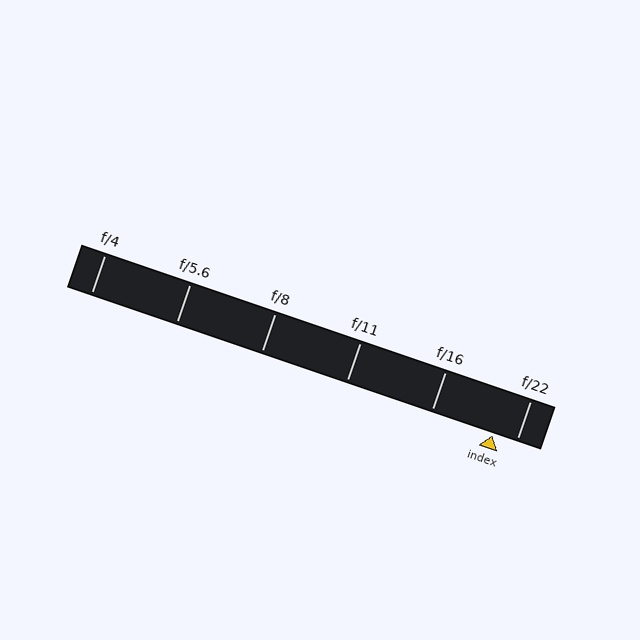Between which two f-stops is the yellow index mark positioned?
The index mark is between f/16 and f/22.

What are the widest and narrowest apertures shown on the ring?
The widest aperture shown is f/4 and the narrowest is f/22.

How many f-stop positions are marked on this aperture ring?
There are 6 f-stop positions marked.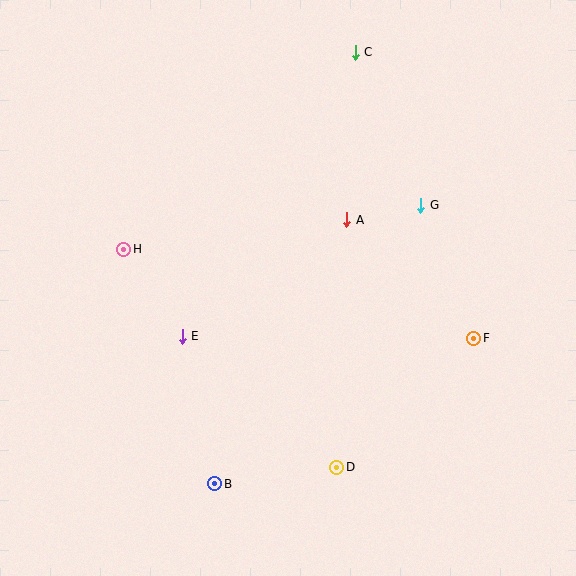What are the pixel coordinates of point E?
Point E is at (182, 336).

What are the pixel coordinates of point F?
Point F is at (474, 338).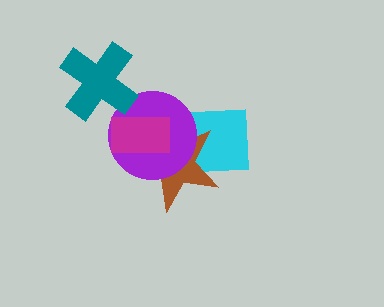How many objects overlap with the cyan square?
2 objects overlap with the cyan square.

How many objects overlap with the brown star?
3 objects overlap with the brown star.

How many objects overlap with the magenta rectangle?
2 objects overlap with the magenta rectangle.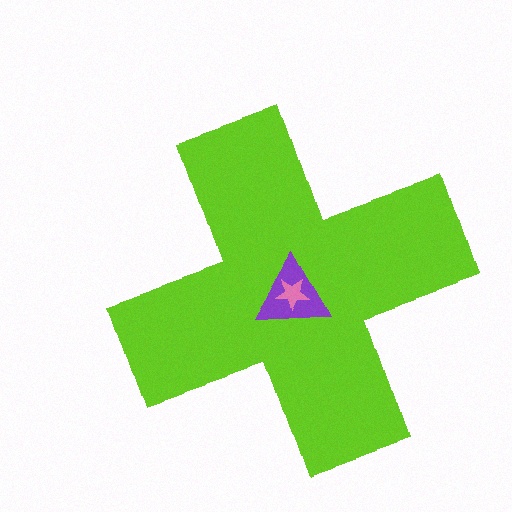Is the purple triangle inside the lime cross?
Yes.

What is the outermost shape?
The lime cross.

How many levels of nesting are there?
3.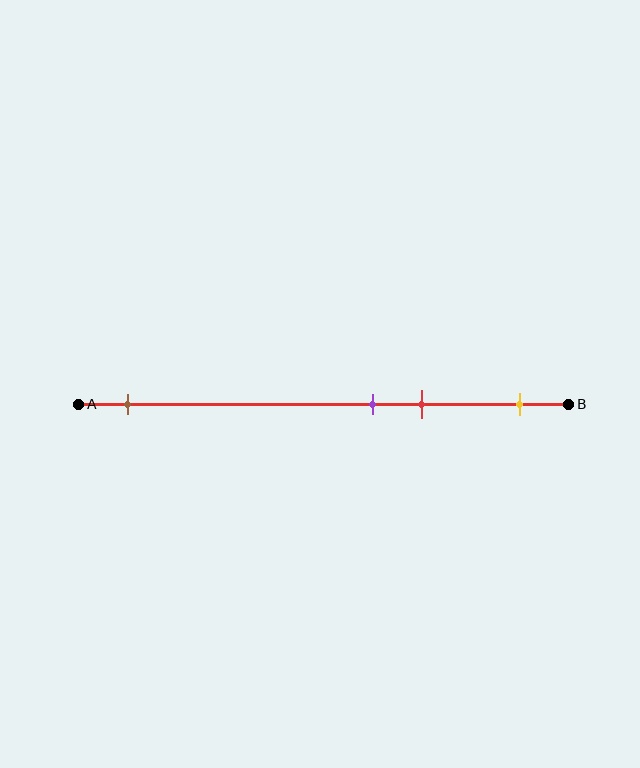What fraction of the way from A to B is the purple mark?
The purple mark is approximately 60% (0.6) of the way from A to B.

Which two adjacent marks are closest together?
The purple and red marks are the closest adjacent pair.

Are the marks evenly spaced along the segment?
No, the marks are not evenly spaced.